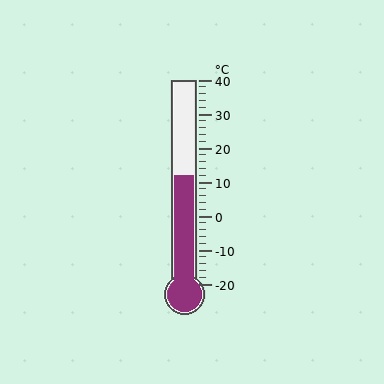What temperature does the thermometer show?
The thermometer shows approximately 12°C.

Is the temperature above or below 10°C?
The temperature is above 10°C.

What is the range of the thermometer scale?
The thermometer scale ranges from -20°C to 40°C.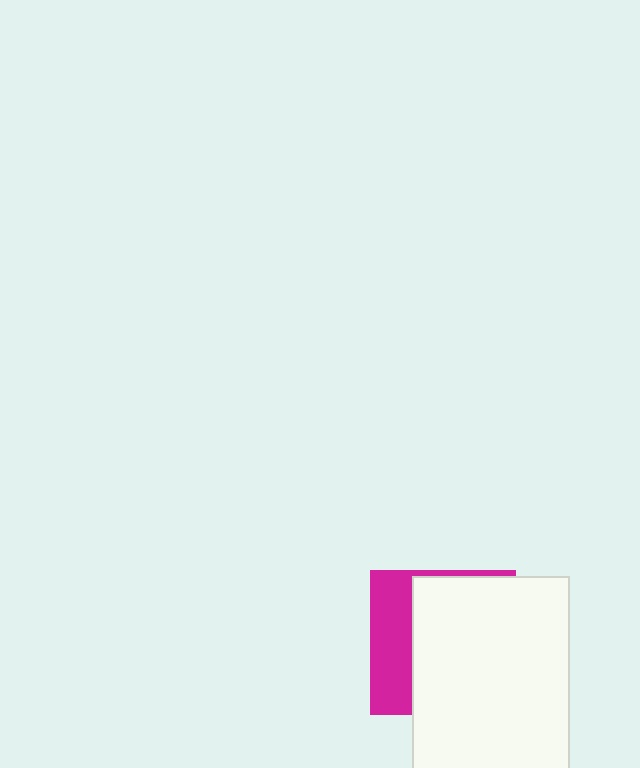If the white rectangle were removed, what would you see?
You would see the complete magenta square.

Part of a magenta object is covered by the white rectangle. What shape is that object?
It is a square.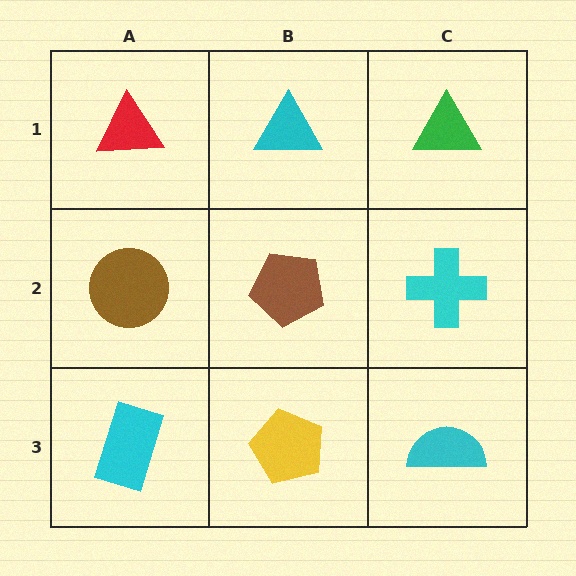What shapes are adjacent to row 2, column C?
A green triangle (row 1, column C), a cyan semicircle (row 3, column C), a brown pentagon (row 2, column B).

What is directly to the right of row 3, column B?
A cyan semicircle.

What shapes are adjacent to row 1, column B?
A brown pentagon (row 2, column B), a red triangle (row 1, column A), a green triangle (row 1, column C).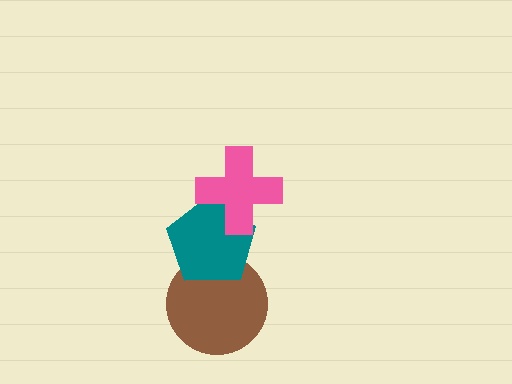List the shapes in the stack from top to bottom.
From top to bottom: the pink cross, the teal pentagon, the brown circle.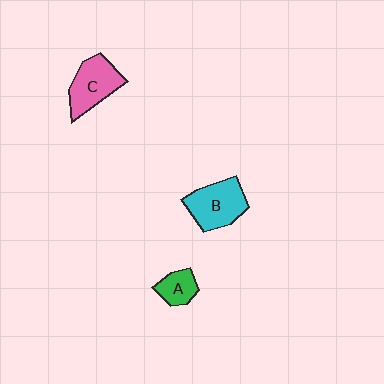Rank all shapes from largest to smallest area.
From largest to smallest: B (cyan), C (pink), A (green).